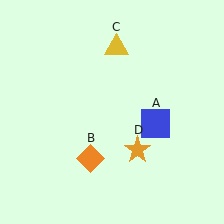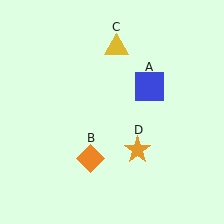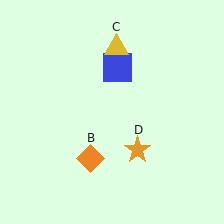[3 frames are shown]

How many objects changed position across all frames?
1 object changed position: blue square (object A).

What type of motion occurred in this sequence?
The blue square (object A) rotated counterclockwise around the center of the scene.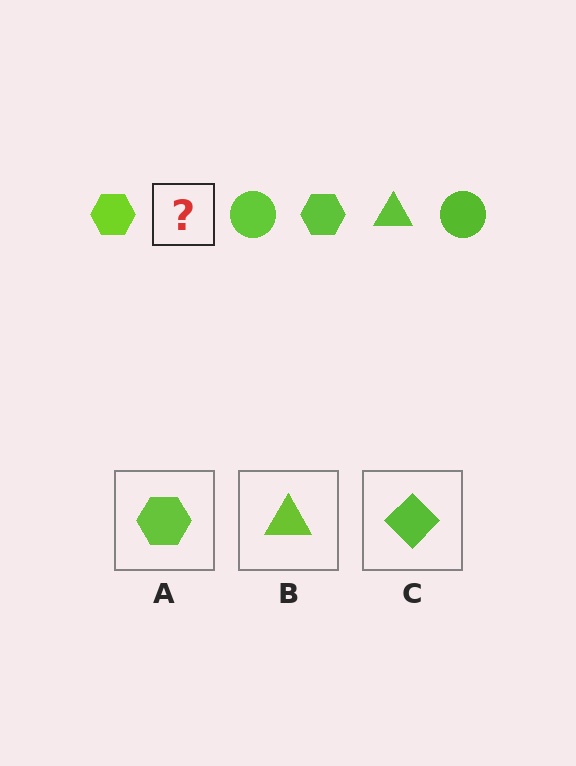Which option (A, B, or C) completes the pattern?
B.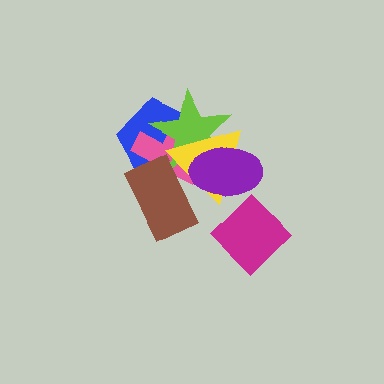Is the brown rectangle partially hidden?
No, no other shape covers it.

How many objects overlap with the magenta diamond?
1 object overlaps with the magenta diamond.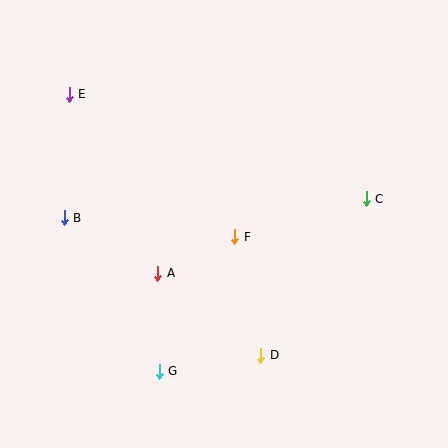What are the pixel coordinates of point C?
Point C is at (366, 199).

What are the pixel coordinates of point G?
Point G is at (159, 371).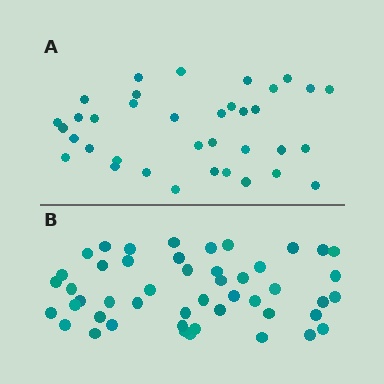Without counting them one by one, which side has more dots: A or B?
Region B (the bottom region) has more dots.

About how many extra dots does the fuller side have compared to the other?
Region B has roughly 12 or so more dots than region A.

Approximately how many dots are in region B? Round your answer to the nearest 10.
About 50 dots. (The exact count is 48, which rounds to 50.)